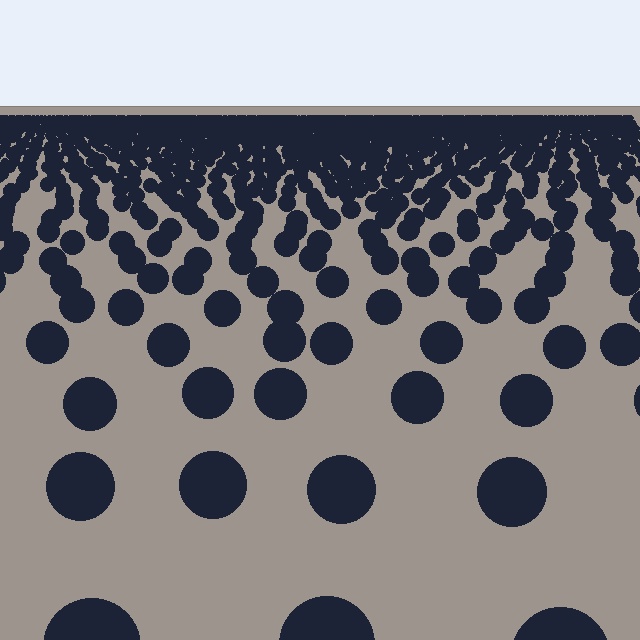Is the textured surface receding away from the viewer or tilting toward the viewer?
The surface is receding away from the viewer. Texture elements get smaller and denser toward the top.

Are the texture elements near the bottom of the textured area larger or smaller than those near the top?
Larger. Near the bottom, elements are closer to the viewer and appear at a bigger on-screen size.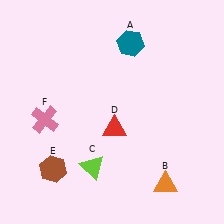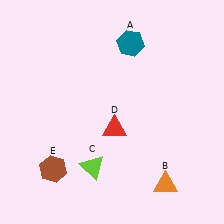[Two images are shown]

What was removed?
The pink cross (F) was removed in Image 2.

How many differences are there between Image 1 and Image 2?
There is 1 difference between the two images.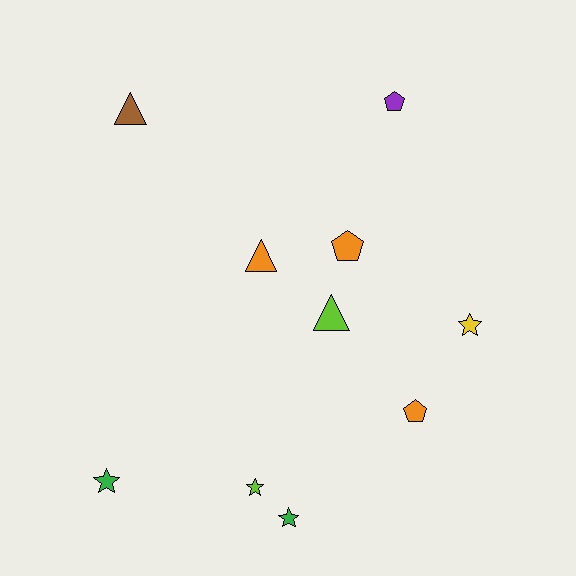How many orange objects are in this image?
There are 3 orange objects.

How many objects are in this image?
There are 10 objects.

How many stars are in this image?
There are 4 stars.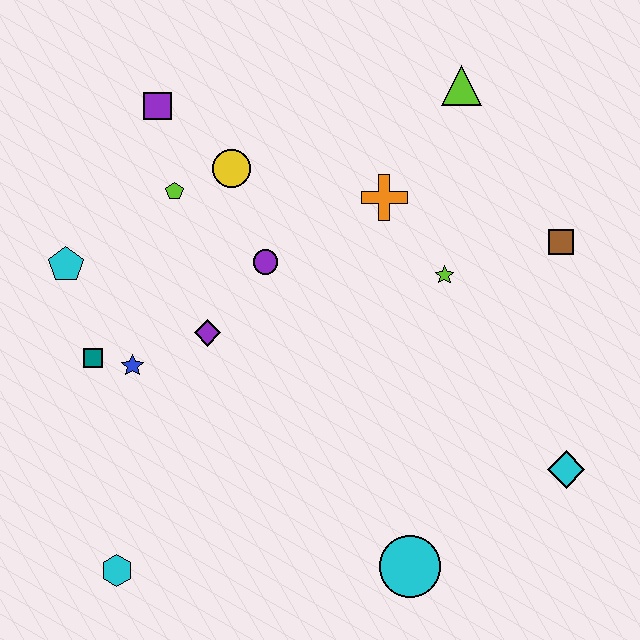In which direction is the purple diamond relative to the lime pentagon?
The purple diamond is below the lime pentagon.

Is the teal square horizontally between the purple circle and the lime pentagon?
No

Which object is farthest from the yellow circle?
The cyan diamond is farthest from the yellow circle.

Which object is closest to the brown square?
The lime star is closest to the brown square.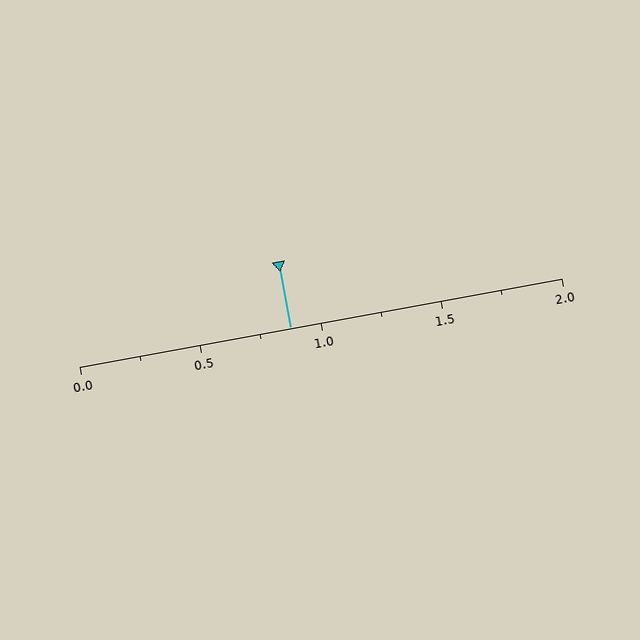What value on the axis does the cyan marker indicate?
The marker indicates approximately 0.88.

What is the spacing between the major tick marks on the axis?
The major ticks are spaced 0.5 apart.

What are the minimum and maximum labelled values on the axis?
The axis runs from 0.0 to 2.0.